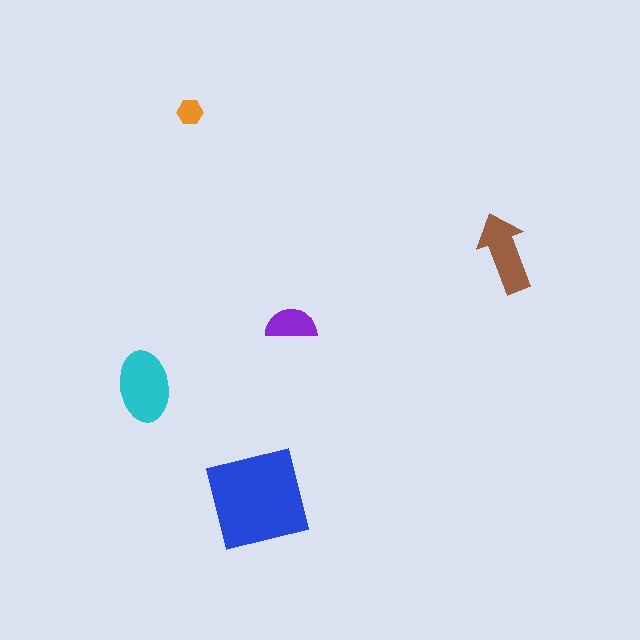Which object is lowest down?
The blue square is bottommost.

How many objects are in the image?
There are 5 objects in the image.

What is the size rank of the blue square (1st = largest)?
1st.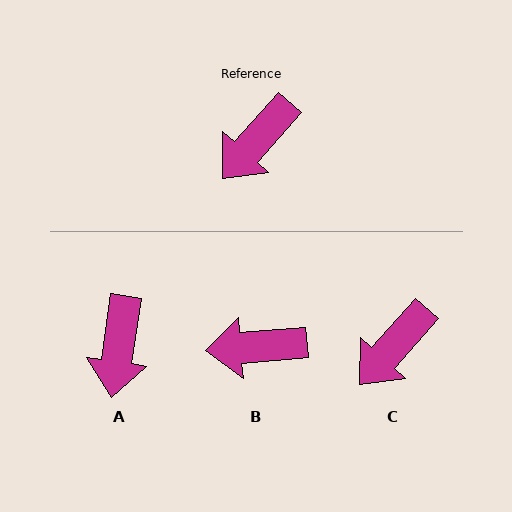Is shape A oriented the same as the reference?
No, it is off by about 33 degrees.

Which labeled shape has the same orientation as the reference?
C.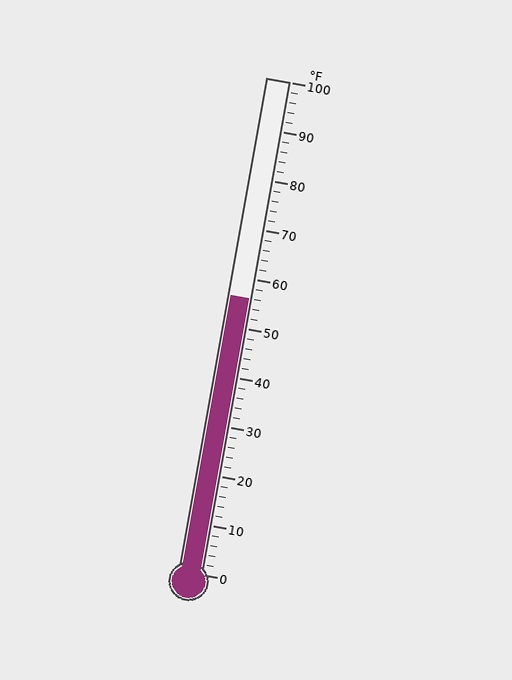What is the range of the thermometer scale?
The thermometer scale ranges from 0°F to 100°F.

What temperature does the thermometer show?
The thermometer shows approximately 56°F.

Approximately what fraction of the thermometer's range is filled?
The thermometer is filled to approximately 55% of its range.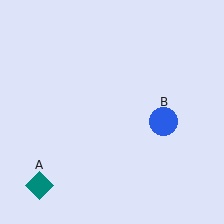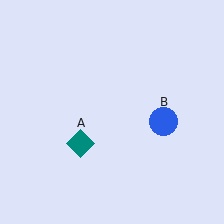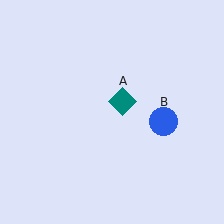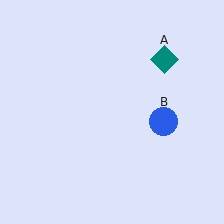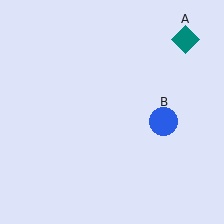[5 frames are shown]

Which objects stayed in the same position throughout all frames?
Blue circle (object B) remained stationary.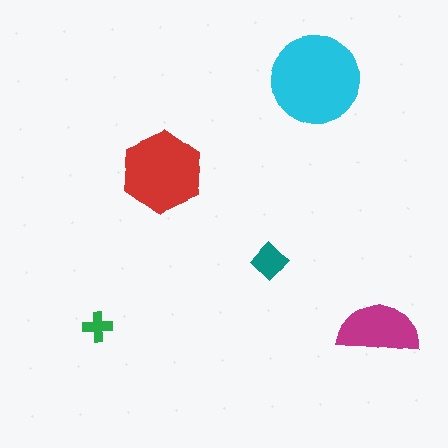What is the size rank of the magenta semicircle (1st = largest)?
3rd.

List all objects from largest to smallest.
The cyan circle, the red hexagon, the magenta semicircle, the teal diamond, the green cross.